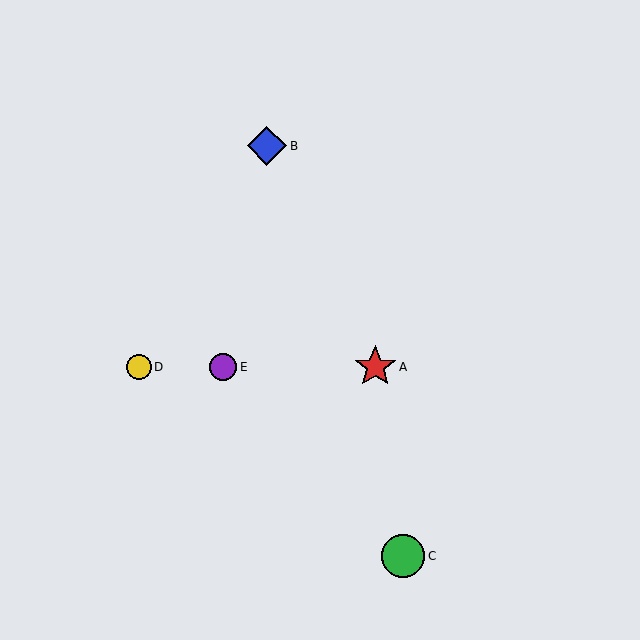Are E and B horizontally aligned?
No, E is at y≈367 and B is at y≈146.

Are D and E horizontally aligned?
Yes, both are at y≈367.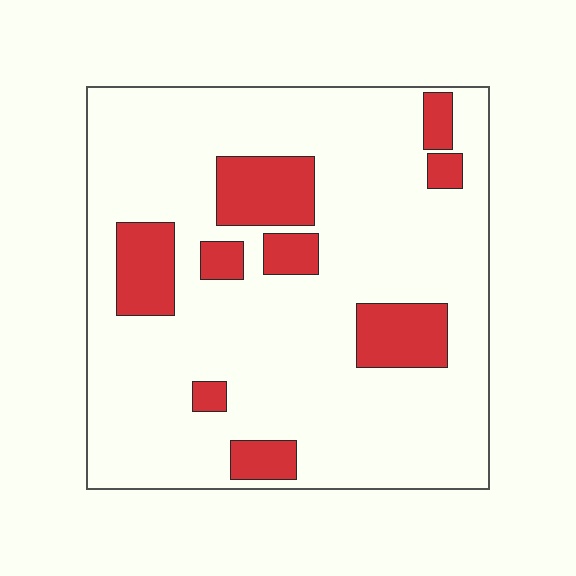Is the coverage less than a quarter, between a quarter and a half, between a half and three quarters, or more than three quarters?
Less than a quarter.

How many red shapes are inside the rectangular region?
9.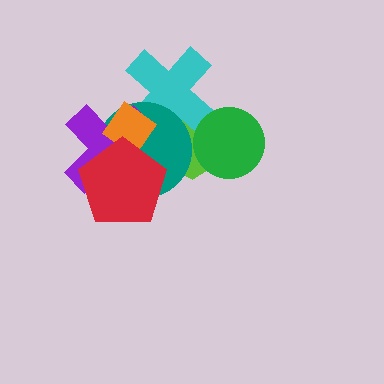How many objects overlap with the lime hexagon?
3 objects overlap with the lime hexagon.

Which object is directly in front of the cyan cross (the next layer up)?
The teal circle is directly in front of the cyan cross.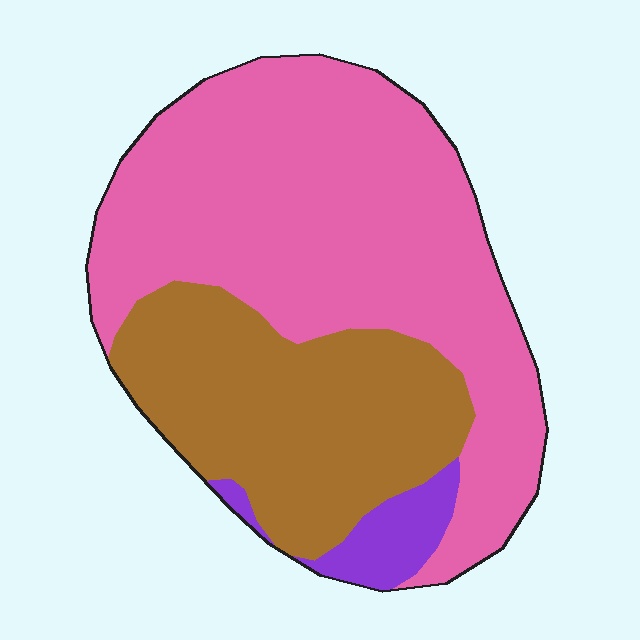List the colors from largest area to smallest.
From largest to smallest: pink, brown, purple.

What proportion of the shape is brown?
Brown covers 34% of the shape.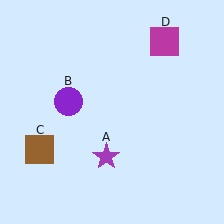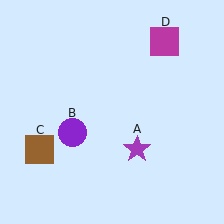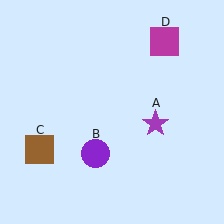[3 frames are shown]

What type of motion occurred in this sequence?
The purple star (object A), purple circle (object B) rotated counterclockwise around the center of the scene.